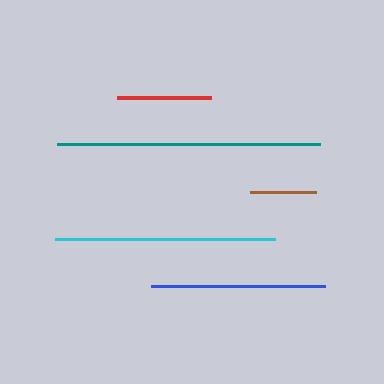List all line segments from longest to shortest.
From longest to shortest: teal, cyan, blue, red, brown.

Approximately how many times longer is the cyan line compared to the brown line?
The cyan line is approximately 3.3 times the length of the brown line.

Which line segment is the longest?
The teal line is the longest at approximately 263 pixels.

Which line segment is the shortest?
The brown line is the shortest at approximately 67 pixels.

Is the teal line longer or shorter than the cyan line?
The teal line is longer than the cyan line.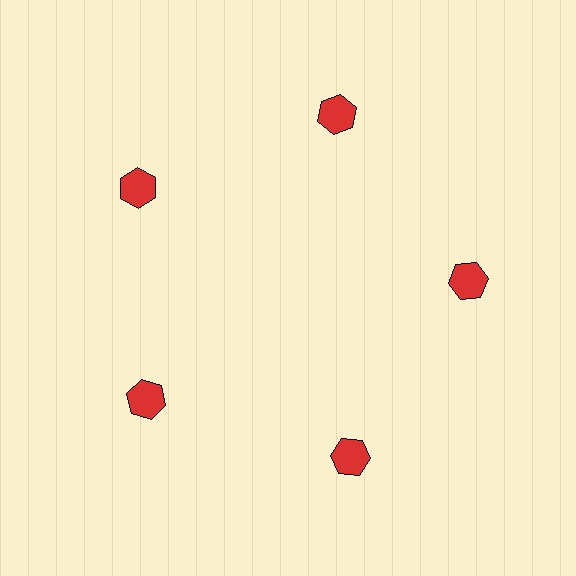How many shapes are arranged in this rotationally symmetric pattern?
There are 5 shapes, arranged in 5 groups of 1.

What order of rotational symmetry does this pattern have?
This pattern has 5-fold rotational symmetry.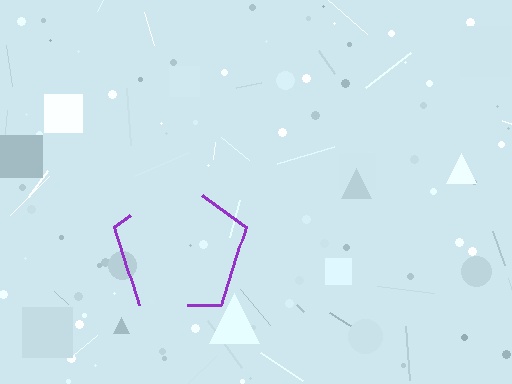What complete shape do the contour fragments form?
The contour fragments form a pentagon.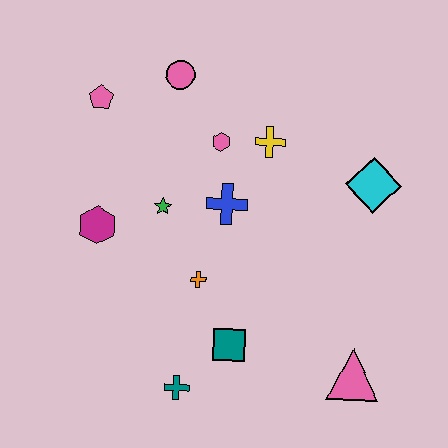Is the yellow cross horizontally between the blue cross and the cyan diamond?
Yes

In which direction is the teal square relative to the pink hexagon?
The teal square is below the pink hexagon.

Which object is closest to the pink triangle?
The teal square is closest to the pink triangle.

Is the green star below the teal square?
No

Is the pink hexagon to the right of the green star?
Yes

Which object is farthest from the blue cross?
The pink triangle is farthest from the blue cross.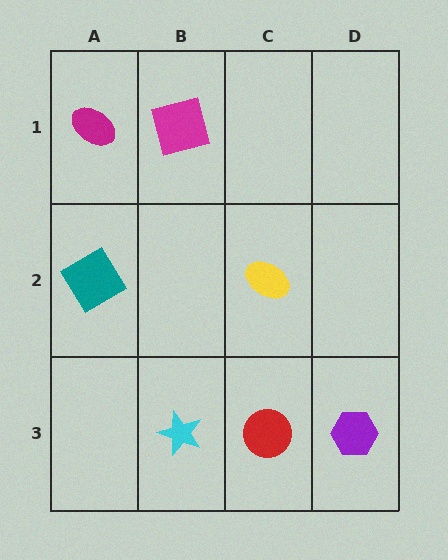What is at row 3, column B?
A cyan star.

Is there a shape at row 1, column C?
No, that cell is empty.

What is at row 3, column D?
A purple hexagon.